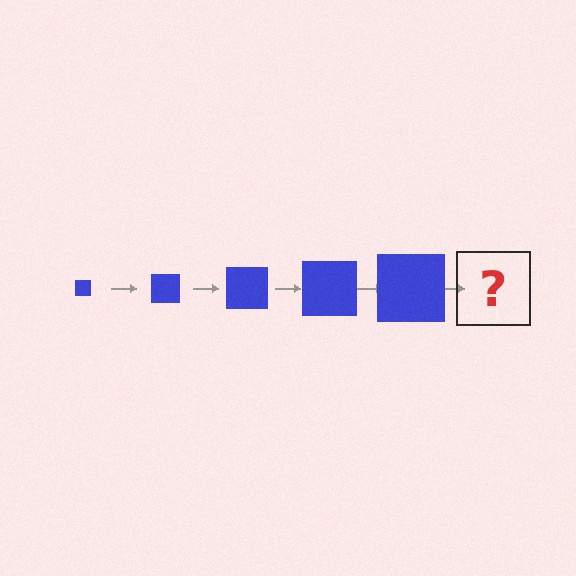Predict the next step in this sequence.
The next step is a blue square, larger than the previous one.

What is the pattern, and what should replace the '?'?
The pattern is that the square gets progressively larger each step. The '?' should be a blue square, larger than the previous one.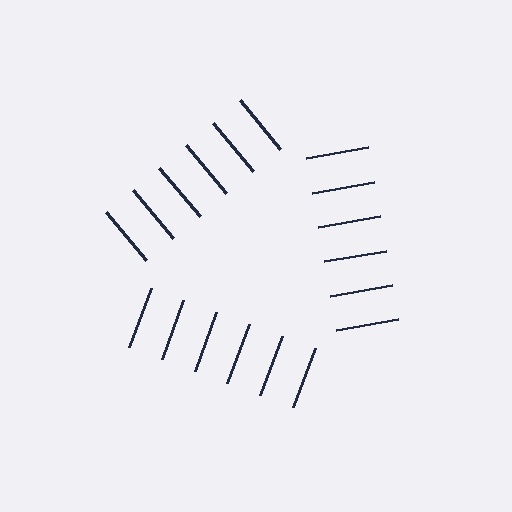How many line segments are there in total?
18 — 6 along each of the 3 edges.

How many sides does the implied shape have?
3 sides — the line-ends trace a triangle.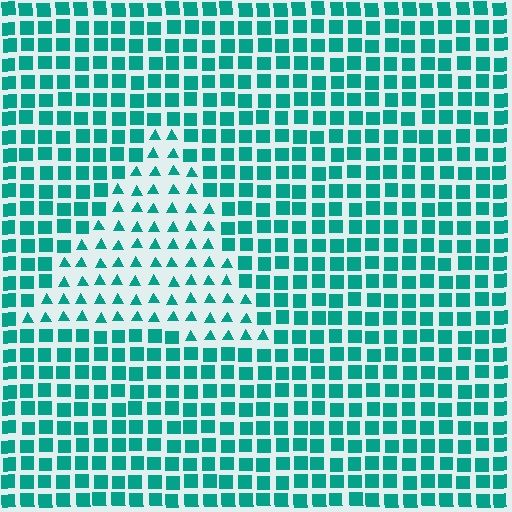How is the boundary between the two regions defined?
The boundary is defined by a change in element shape: triangles inside vs. squares outside. All elements share the same color and spacing.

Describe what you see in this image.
The image is filled with small teal elements arranged in a uniform grid. A triangle-shaped region contains triangles, while the surrounding area contains squares. The boundary is defined purely by the change in element shape.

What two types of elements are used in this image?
The image uses triangles inside the triangle region and squares outside it.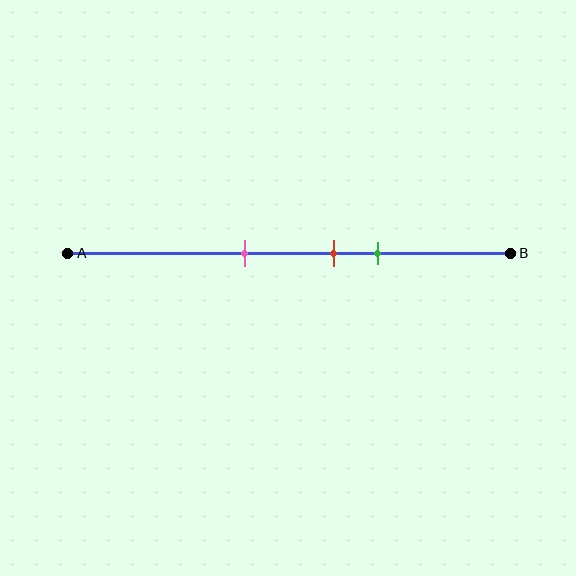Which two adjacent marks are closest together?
The red and green marks are the closest adjacent pair.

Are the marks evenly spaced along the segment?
Yes, the marks are approximately evenly spaced.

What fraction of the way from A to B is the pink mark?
The pink mark is approximately 40% (0.4) of the way from A to B.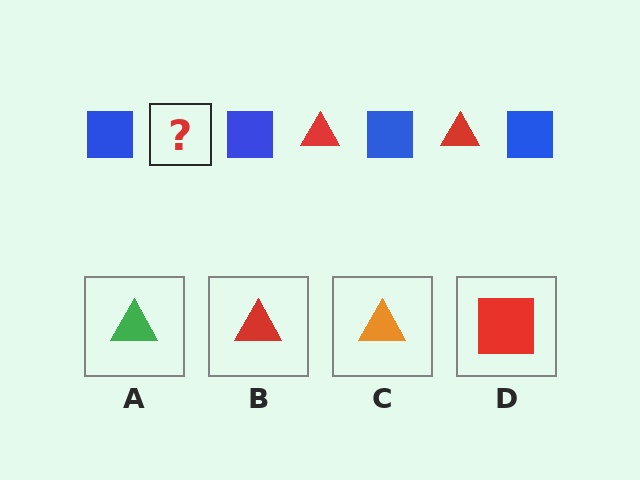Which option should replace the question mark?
Option B.